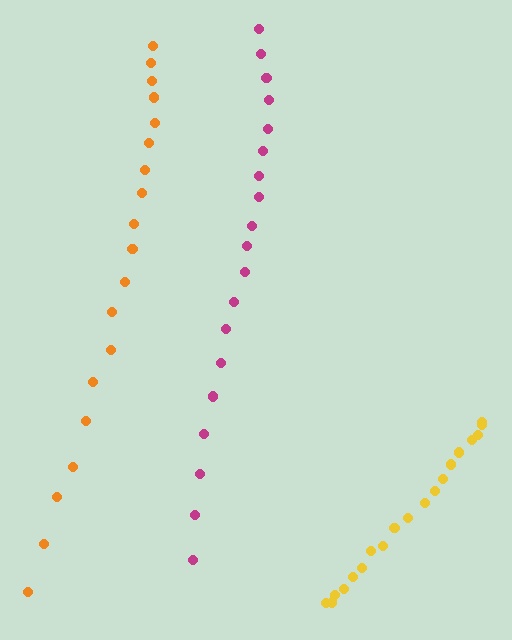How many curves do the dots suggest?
There are 3 distinct paths.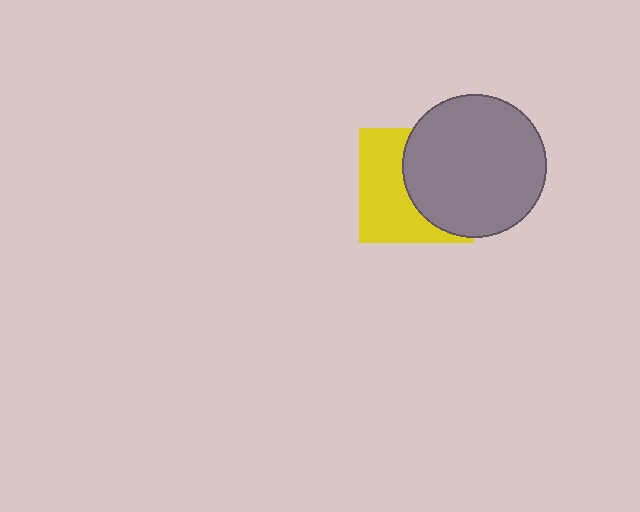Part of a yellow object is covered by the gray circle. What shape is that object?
It is a square.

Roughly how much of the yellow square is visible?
About half of it is visible (roughly 50%).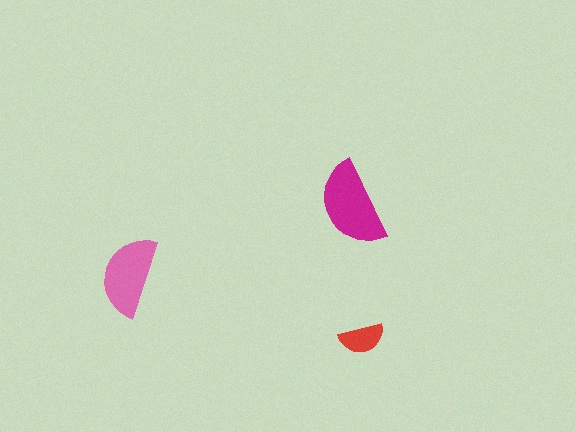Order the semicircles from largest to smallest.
the magenta one, the pink one, the red one.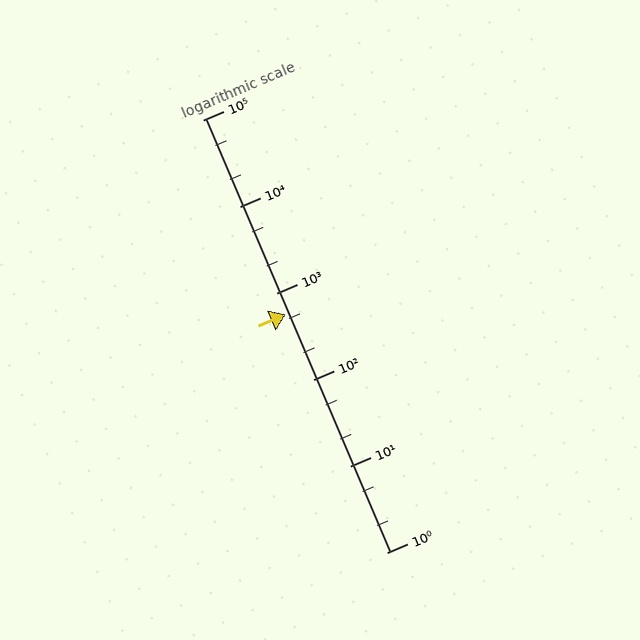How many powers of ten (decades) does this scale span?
The scale spans 5 decades, from 1 to 100000.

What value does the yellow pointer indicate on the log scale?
The pointer indicates approximately 560.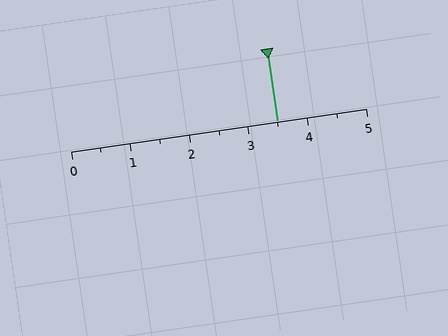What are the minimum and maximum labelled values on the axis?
The axis runs from 0 to 5.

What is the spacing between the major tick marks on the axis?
The major ticks are spaced 1 apart.